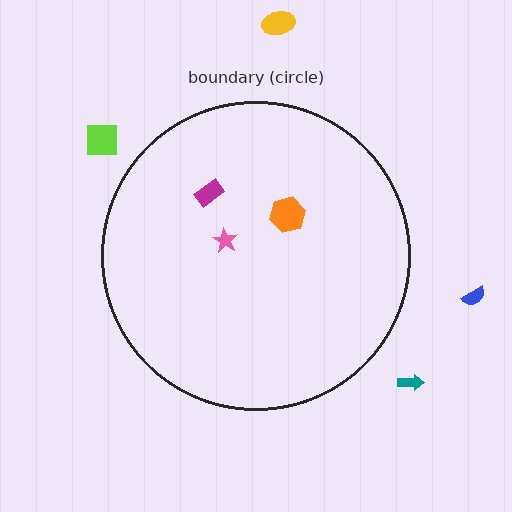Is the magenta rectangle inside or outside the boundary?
Inside.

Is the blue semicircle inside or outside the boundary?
Outside.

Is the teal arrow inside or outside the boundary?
Outside.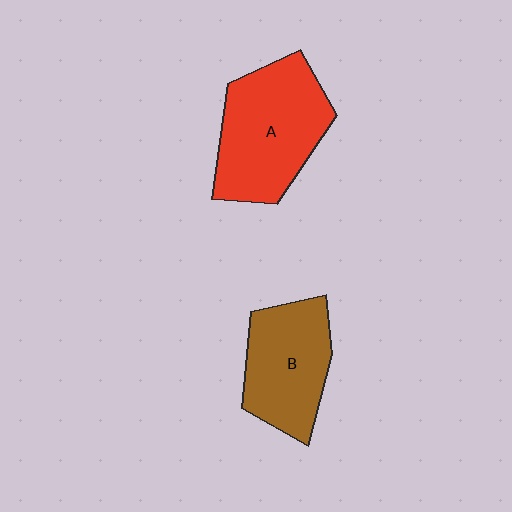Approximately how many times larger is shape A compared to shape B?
Approximately 1.3 times.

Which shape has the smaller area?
Shape B (brown).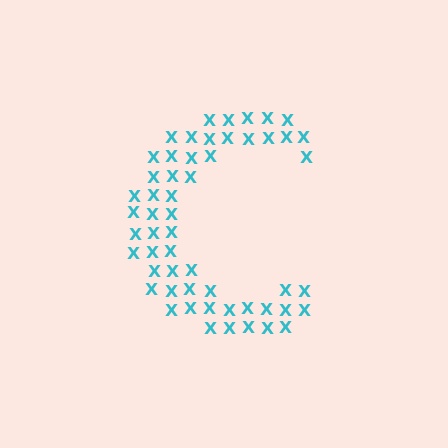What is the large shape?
The large shape is the letter C.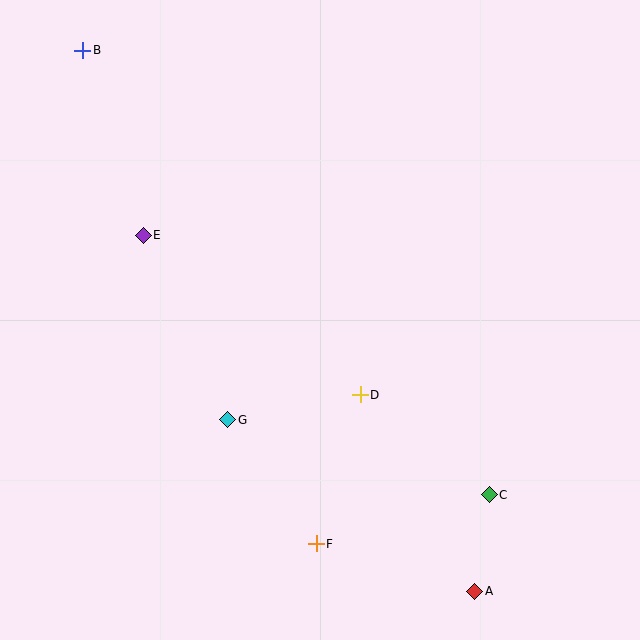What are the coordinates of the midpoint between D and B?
The midpoint between D and B is at (221, 222).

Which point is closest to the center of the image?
Point D at (360, 395) is closest to the center.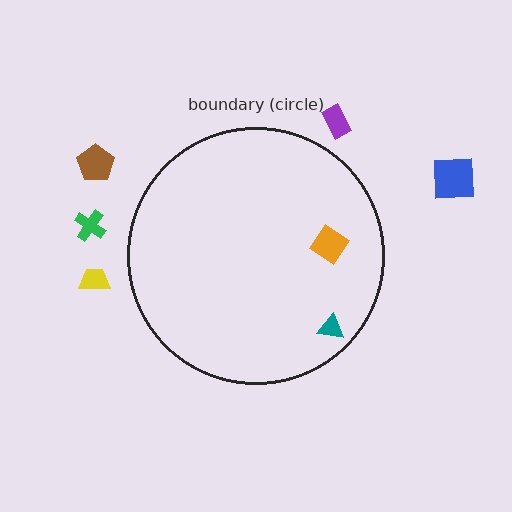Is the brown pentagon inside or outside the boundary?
Outside.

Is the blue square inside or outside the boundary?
Outside.